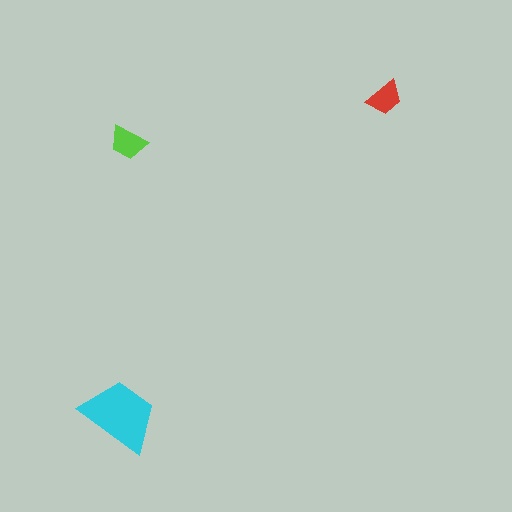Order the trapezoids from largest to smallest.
the cyan one, the lime one, the red one.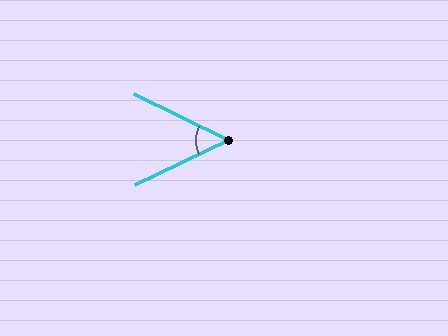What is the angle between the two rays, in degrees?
Approximately 51 degrees.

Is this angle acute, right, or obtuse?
It is acute.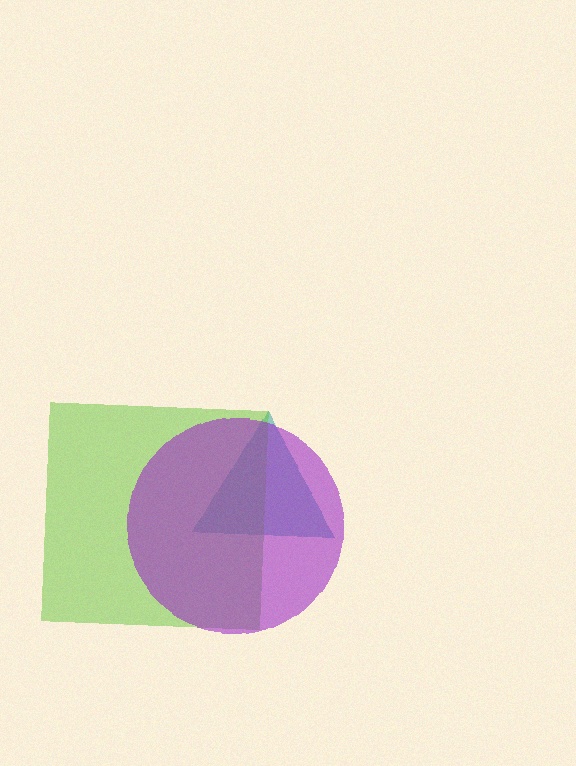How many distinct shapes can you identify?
There are 3 distinct shapes: a teal triangle, a lime square, a purple circle.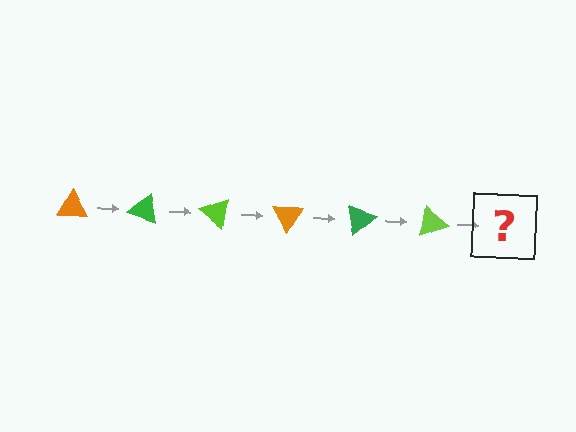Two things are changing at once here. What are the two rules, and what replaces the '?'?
The two rules are that it rotates 20 degrees each step and the color cycles through orange, green, and lime. The '?' should be an orange triangle, rotated 120 degrees from the start.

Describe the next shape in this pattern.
It should be an orange triangle, rotated 120 degrees from the start.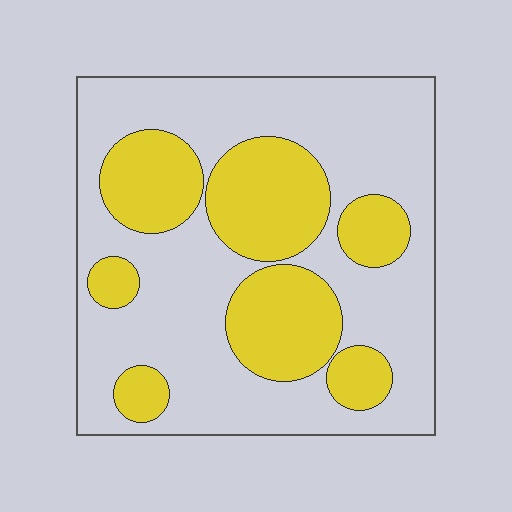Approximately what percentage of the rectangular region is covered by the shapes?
Approximately 35%.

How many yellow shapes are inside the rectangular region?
7.